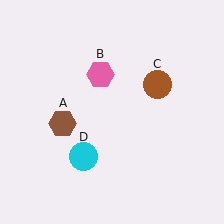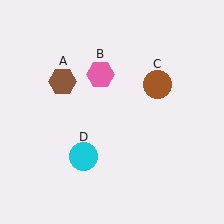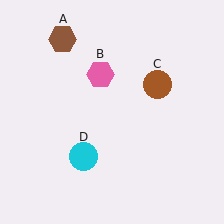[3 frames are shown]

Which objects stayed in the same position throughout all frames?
Pink hexagon (object B) and brown circle (object C) and cyan circle (object D) remained stationary.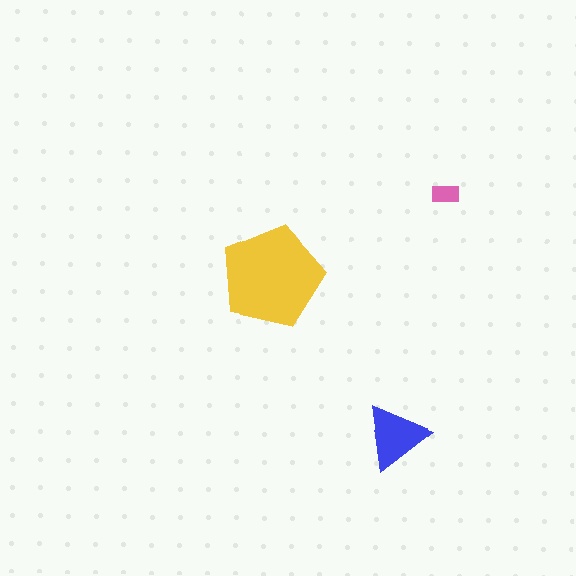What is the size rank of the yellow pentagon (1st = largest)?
1st.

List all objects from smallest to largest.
The pink rectangle, the blue triangle, the yellow pentagon.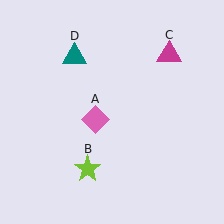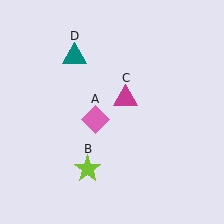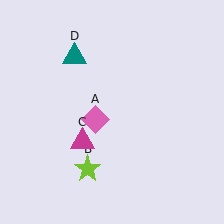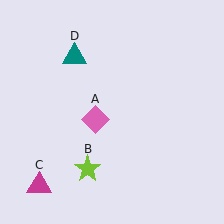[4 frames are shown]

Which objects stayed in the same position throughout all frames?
Pink diamond (object A) and lime star (object B) and teal triangle (object D) remained stationary.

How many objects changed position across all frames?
1 object changed position: magenta triangle (object C).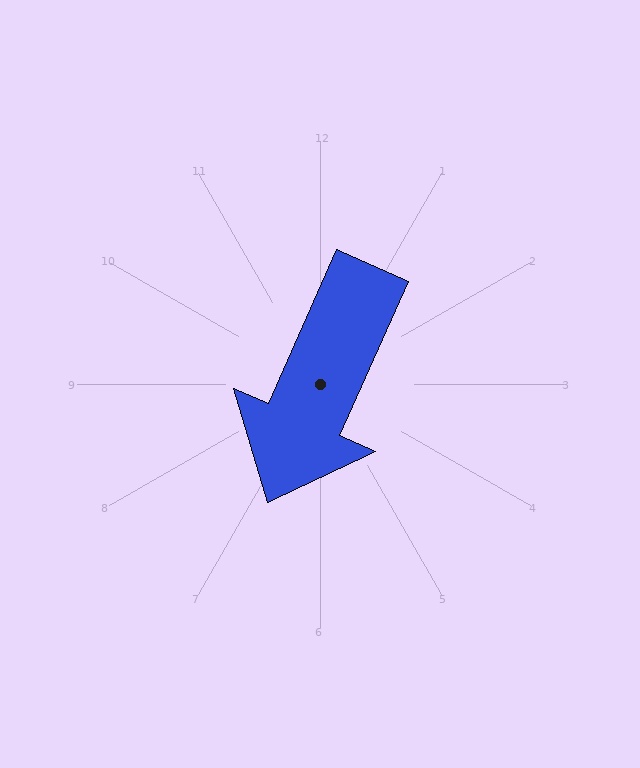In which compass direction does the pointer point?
Southwest.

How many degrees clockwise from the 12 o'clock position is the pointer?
Approximately 204 degrees.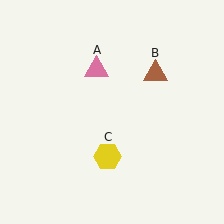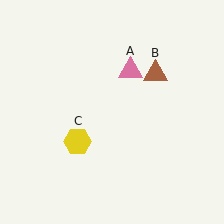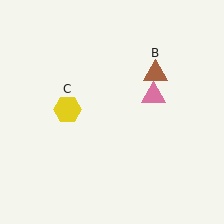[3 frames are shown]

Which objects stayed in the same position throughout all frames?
Brown triangle (object B) remained stationary.